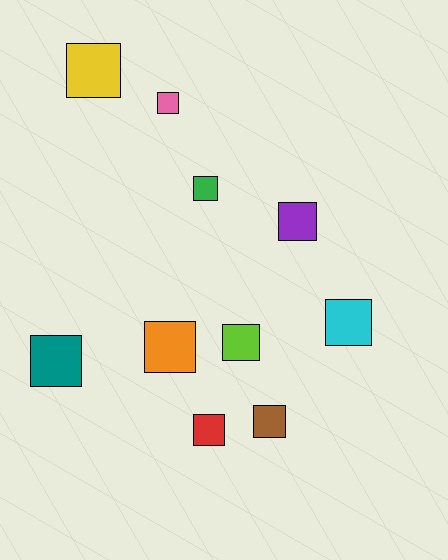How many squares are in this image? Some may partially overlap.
There are 10 squares.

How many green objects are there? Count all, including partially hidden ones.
There is 1 green object.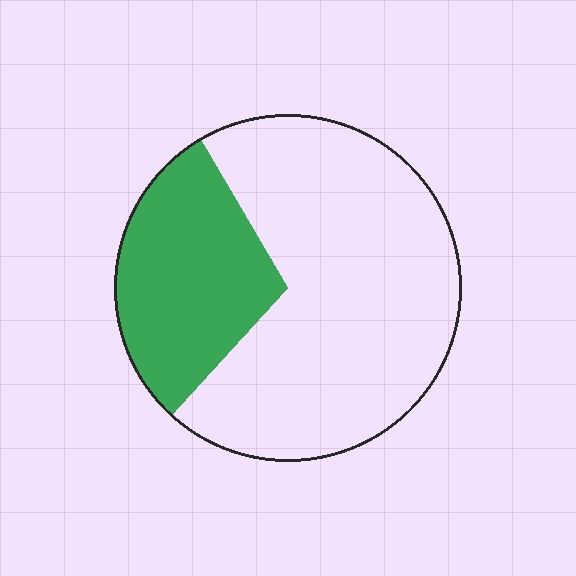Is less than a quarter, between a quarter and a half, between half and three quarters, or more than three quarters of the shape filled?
Between a quarter and a half.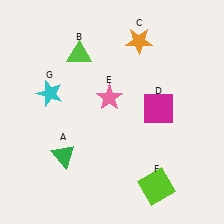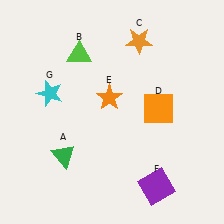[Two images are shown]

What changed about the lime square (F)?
In Image 1, F is lime. In Image 2, it changed to purple.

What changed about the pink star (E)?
In Image 1, E is pink. In Image 2, it changed to orange.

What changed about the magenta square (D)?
In Image 1, D is magenta. In Image 2, it changed to orange.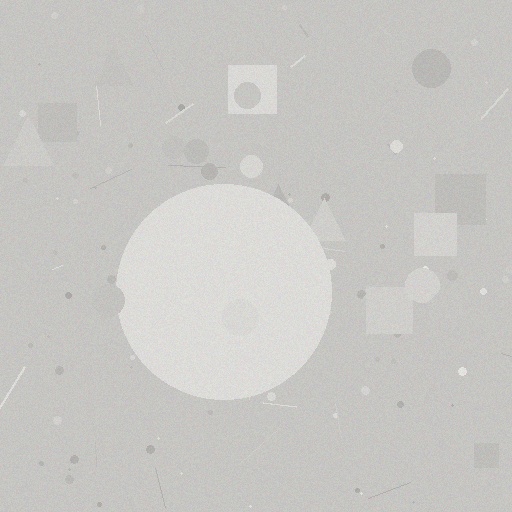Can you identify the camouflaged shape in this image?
The camouflaged shape is a circle.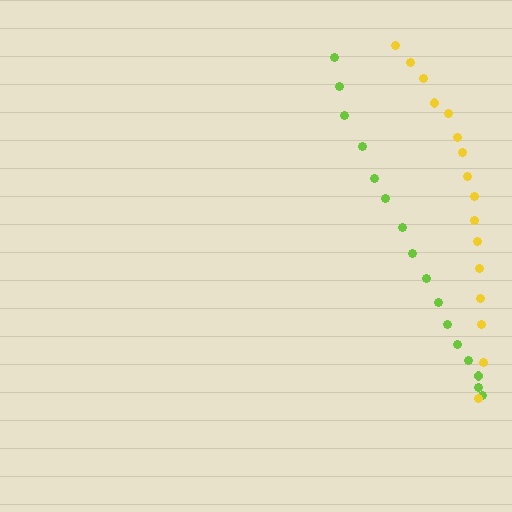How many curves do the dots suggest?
There are 2 distinct paths.